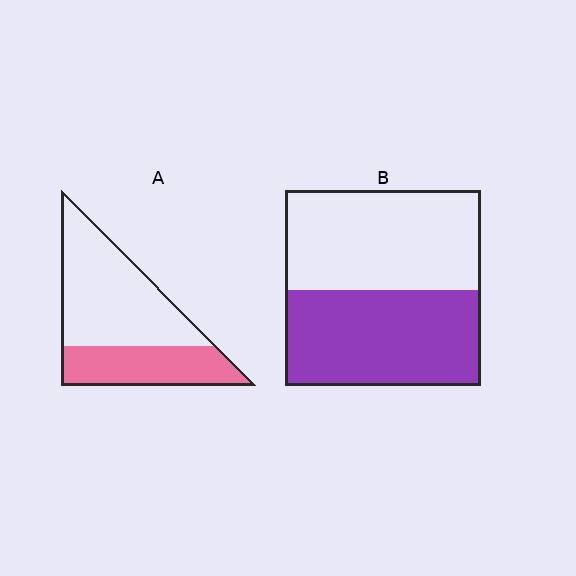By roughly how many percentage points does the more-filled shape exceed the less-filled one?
By roughly 10 percentage points (B over A).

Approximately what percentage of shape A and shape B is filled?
A is approximately 35% and B is approximately 50%.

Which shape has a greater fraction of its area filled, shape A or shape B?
Shape B.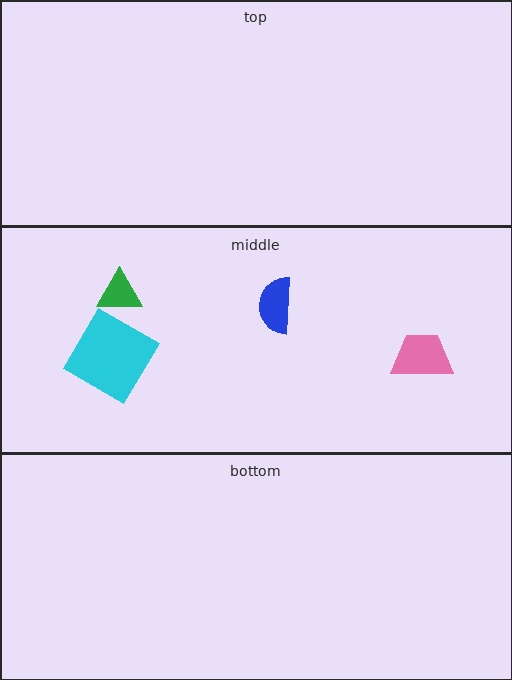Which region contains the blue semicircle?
The middle region.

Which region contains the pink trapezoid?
The middle region.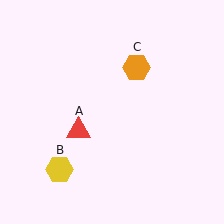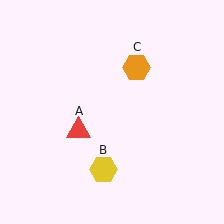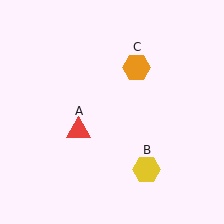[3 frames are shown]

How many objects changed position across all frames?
1 object changed position: yellow hexagon (object B).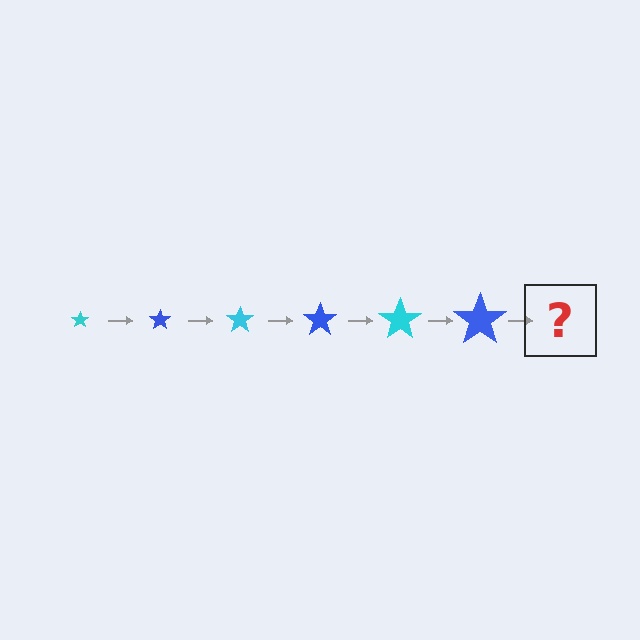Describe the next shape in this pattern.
It should be a cyan star, larger than the previous one.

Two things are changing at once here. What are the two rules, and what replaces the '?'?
The two rules are that the star grows larger each step and the color cycles through cyan and blue. The '?' should be a cyan star, larger than the previous one.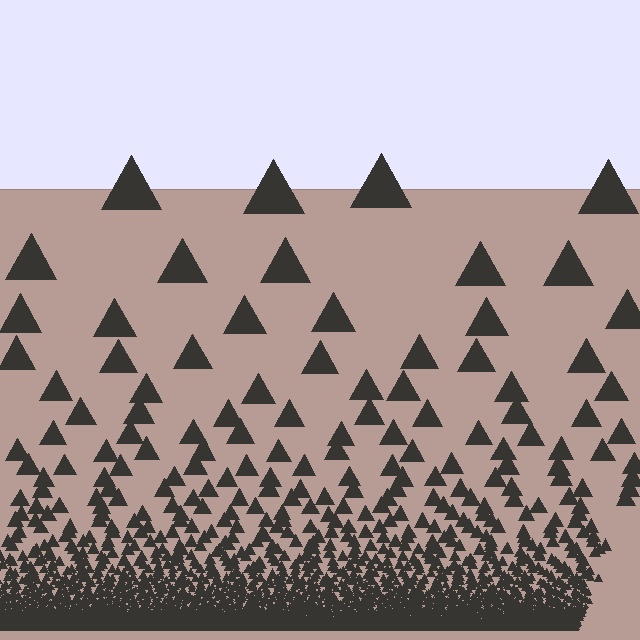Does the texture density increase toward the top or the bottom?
Density increases toward the bottom.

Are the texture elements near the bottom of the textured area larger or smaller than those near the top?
Smaller. The gradient is inverted — elements near the bottom are smaller and denser.